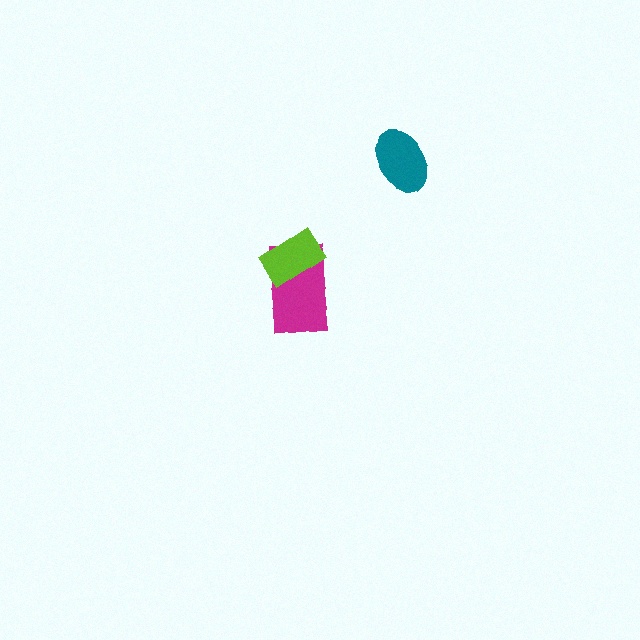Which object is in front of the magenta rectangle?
The lime rectangle is in front of the magenta rectangle.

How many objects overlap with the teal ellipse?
0 objects overlap with the teal ellipse.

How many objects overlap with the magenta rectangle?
1 object overlaps with the magenta rectangle.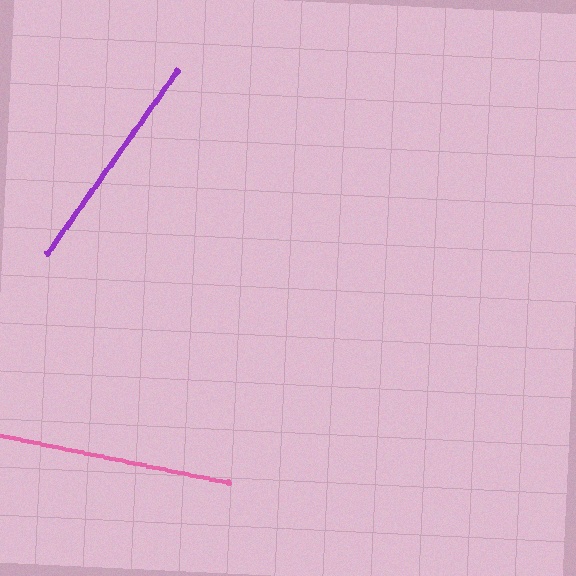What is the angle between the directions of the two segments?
Approximately 66 degrees.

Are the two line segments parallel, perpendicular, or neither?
Neither parallel nor perpendicular — they differ by about 66°.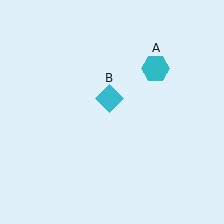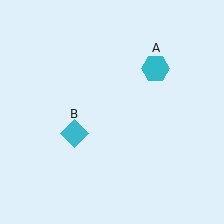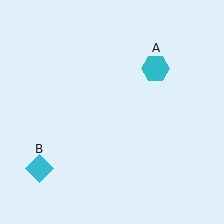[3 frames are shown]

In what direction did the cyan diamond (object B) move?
The cyan diamond (object B) moved down and to the left.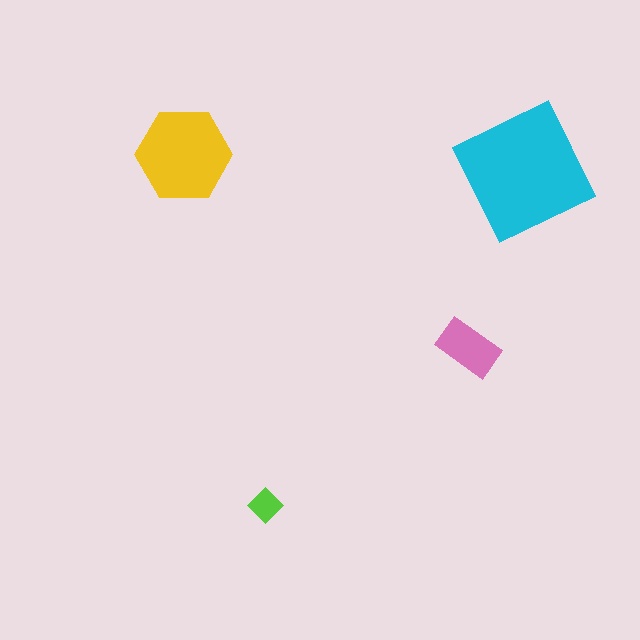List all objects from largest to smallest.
The cyan square, the yellow hexagon, the pink rectangle, the lime diamond.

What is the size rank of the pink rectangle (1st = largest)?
3rd.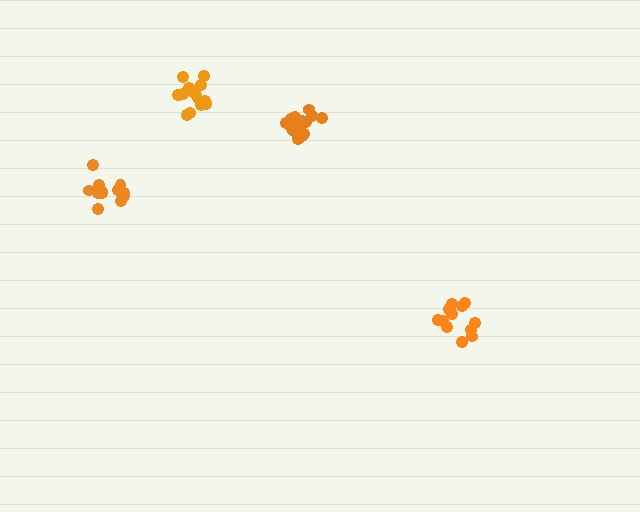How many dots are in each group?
Group 1: 16 dots, Group 2: 13 dots, Group 3: 18 dots, Group 4: 13 dots (60 total).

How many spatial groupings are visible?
There are 4 spatial groupings.